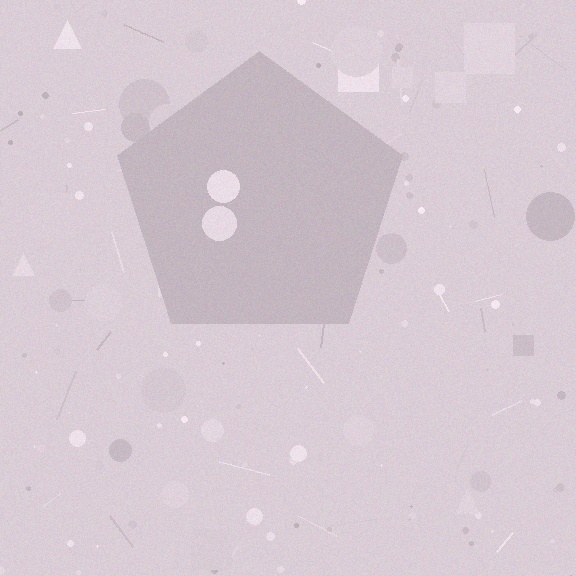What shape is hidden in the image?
A pentagon is hidden in the image.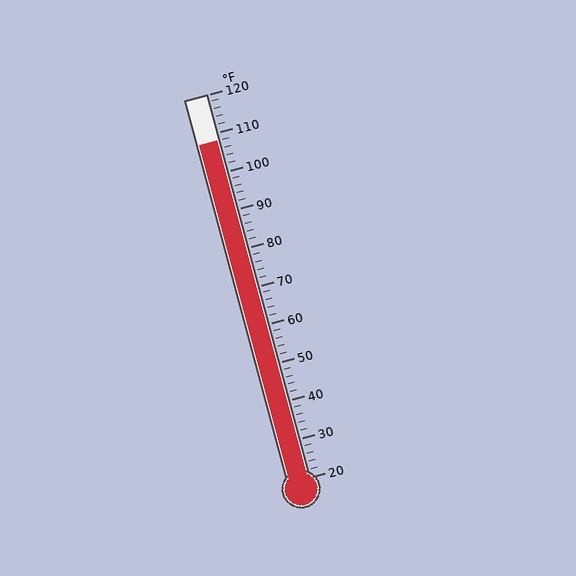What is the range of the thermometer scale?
The thermometer scale ranges from 20°F to 120°F.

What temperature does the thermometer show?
The thermometer shows approximately 108°F.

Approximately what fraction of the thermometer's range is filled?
The thermometer is filled to approximately 90% of its range.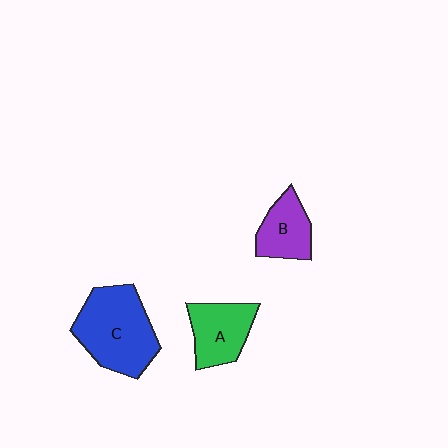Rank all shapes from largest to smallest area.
From largest to smallest: C (blue), A (green), B (purple).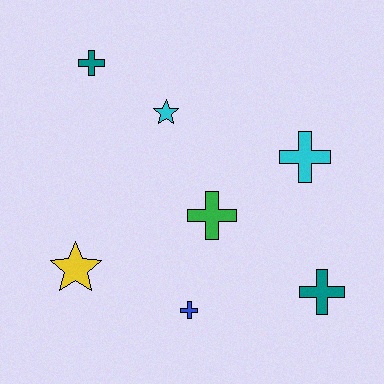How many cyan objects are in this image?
There are 2 cyan objects.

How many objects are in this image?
There are 7 objects.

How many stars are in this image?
There are 2 stars.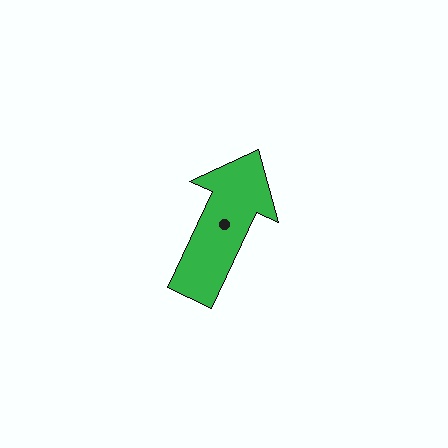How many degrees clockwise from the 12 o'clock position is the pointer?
Approximately 25 degrees.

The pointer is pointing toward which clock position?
Roughly 1 o'clock.